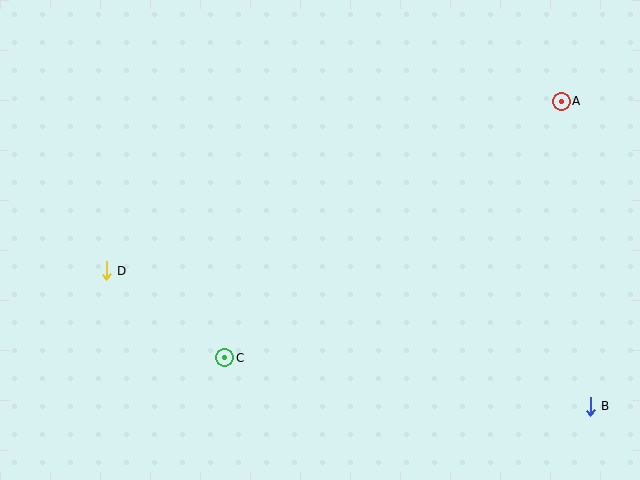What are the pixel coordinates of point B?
Point B is at (590, 406).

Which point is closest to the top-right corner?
Point A is closest to the top-right corner.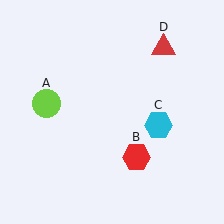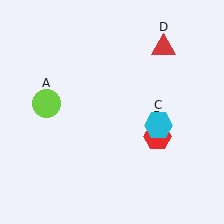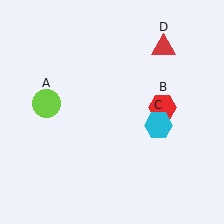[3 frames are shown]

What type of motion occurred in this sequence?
The red hexagon (object B) rotated counterclockwise around the center of the scene.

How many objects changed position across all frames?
1 object changed position: red hexagon (object B).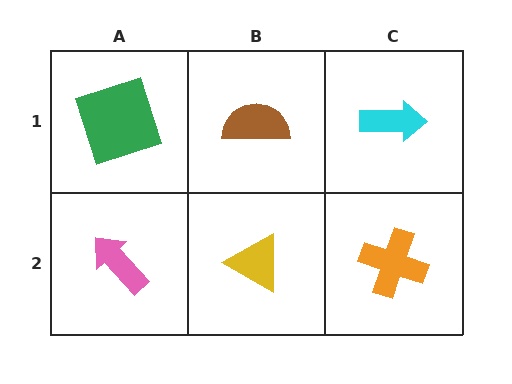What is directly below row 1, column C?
An orange cross.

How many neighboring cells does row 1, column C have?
2.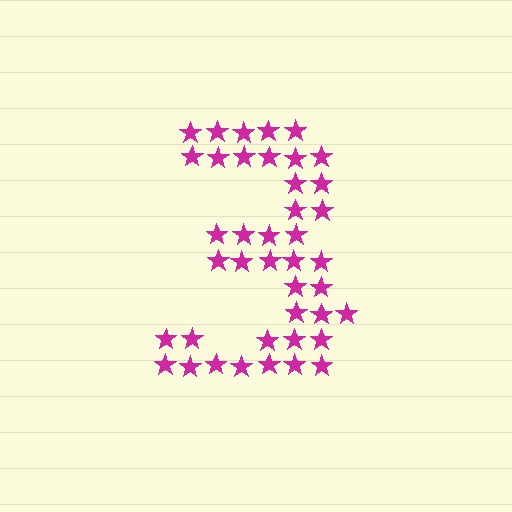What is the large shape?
The large shape is the digit 3.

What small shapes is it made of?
It is made of small stars.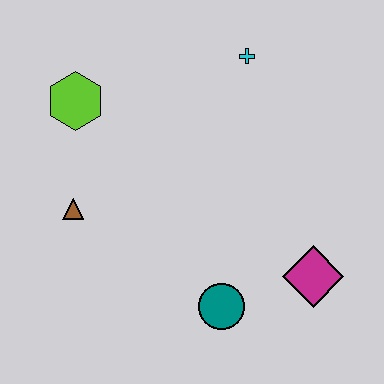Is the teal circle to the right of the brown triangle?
Yes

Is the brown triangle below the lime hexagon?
Yes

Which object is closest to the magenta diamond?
The teal circle is closest to the magenta diamond.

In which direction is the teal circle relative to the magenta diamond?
The teal circle is to the left of the magenta diamond.